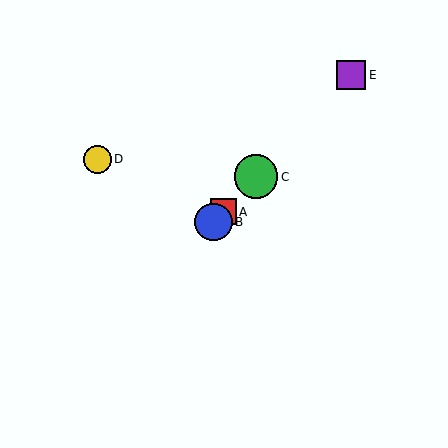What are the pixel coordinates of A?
Object A is at (223, 212).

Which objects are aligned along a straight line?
Objects A, B, C, E are aligned along a straight line.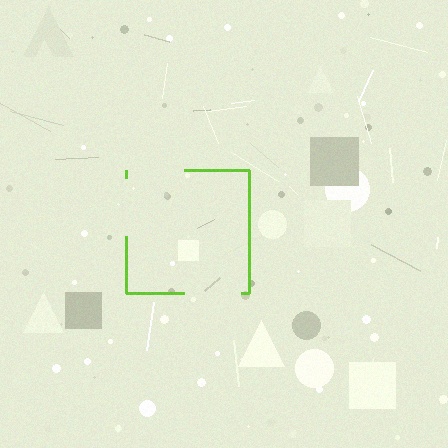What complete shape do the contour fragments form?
The contour fragments form a square.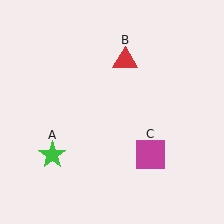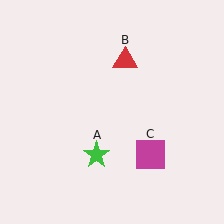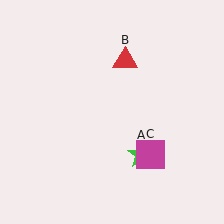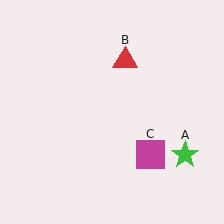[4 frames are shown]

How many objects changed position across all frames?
1 object changed position: green star (object A).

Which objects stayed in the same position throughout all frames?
Red triangle (object B) and magenta square (object C) remained stationary.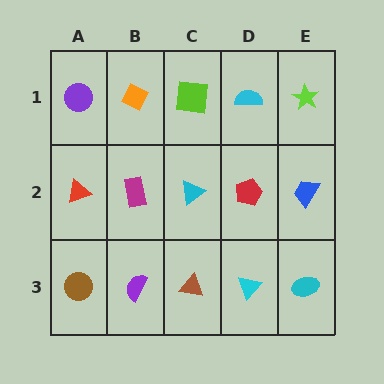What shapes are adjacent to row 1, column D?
A red pentagon (row 2, column D), a lime square (row 1, column C), a lime star (row 1, column E).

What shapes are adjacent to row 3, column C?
A cyan triangle (row 2, column C), a purple semicircle (row 3, column B), a cyan triangle (row 3, column D).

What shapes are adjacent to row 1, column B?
A magenta rectangle (row 2, column B), a purple circle (row 1, column A), a lime square (row 1, column C).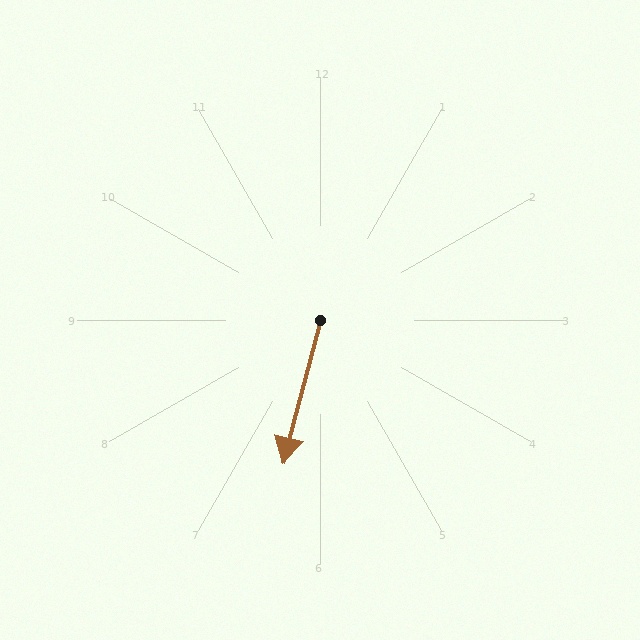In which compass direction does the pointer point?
South.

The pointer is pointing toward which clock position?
Roughly 6 o'clock.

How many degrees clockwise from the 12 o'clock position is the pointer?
Approximately 195 degrees.